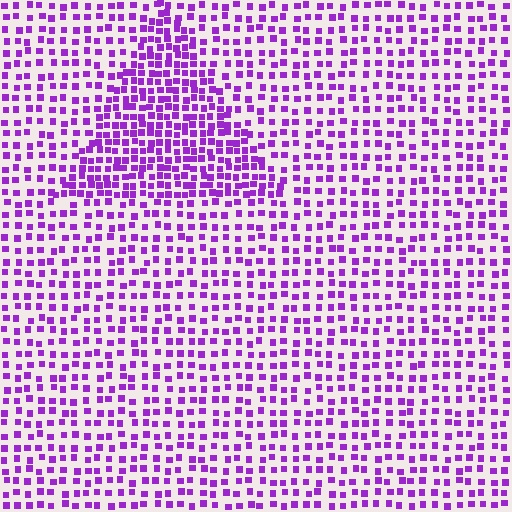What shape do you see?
I see a triangle.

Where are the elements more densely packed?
The elements are more densely packed inside the triangle boundary.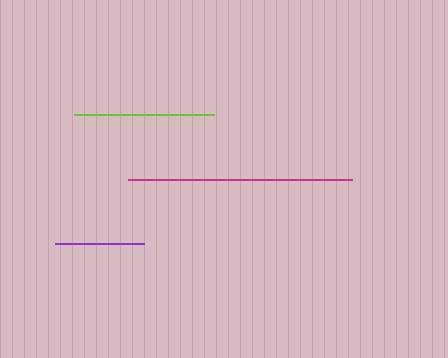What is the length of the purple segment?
The purple segment is approximately 88 pixels long.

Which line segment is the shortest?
The purple line is the shortest at approximately 88 pixels.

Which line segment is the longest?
The magenta line is the longest at approximately 224 pixels.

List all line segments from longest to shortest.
From longest to shortest: magenta, lime, purple.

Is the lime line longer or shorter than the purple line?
The lime line is longer than the purple line.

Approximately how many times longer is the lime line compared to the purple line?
The lime line is approximately 1.6 times the length of the purple line.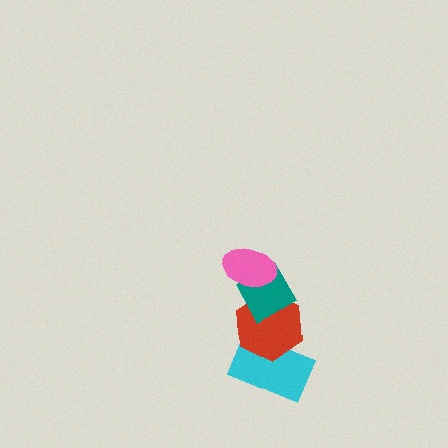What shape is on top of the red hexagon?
The teal diamond is on top of the red hexagon.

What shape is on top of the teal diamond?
The pink ellipse is on top of the teal diamond.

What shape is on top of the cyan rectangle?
The red hexagon is on top of the cyan rectangle.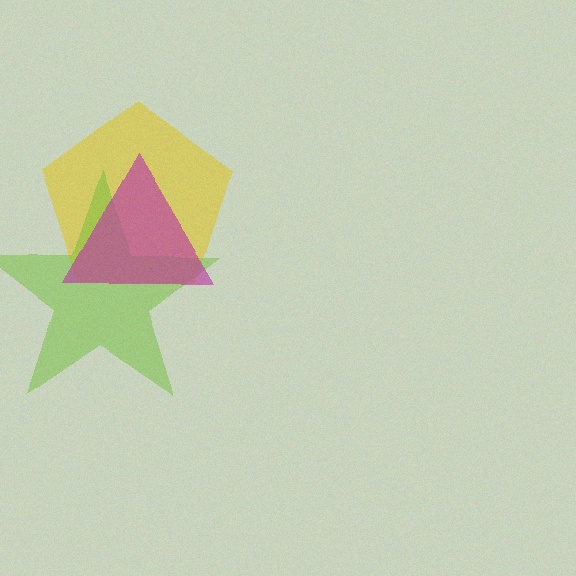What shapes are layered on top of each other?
The layered shapes are: a yellow pentagon, a lime star, a magenta triangle.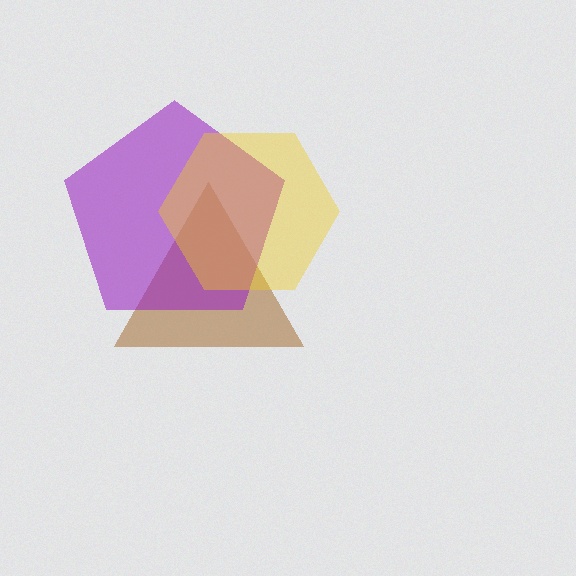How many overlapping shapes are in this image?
There are 3 overlapping shapes in the image.